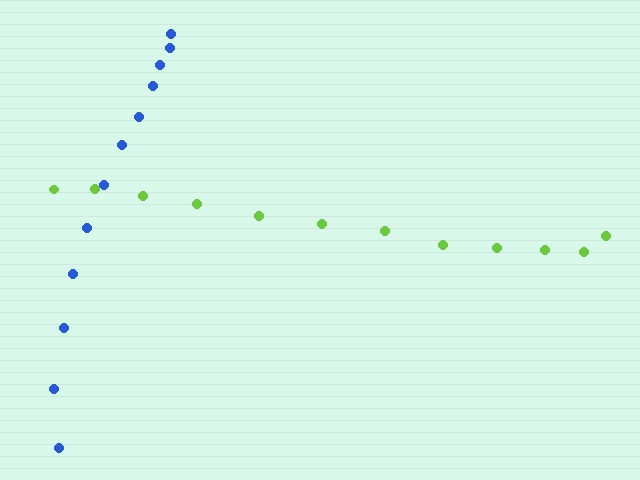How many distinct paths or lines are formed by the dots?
There are 2 distinct paths.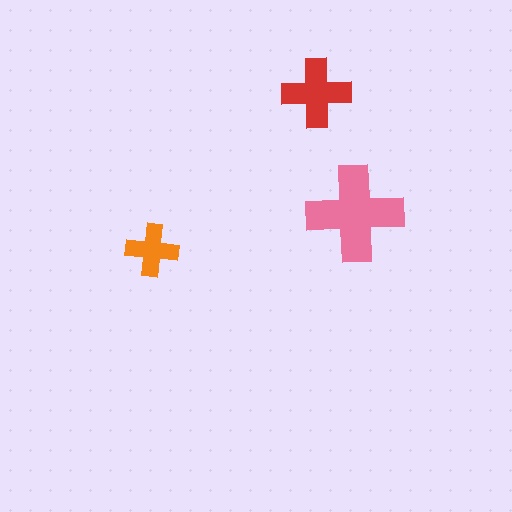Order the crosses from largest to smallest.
the pink one, the red one, the orange one.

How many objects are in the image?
There are 3 objects in the image.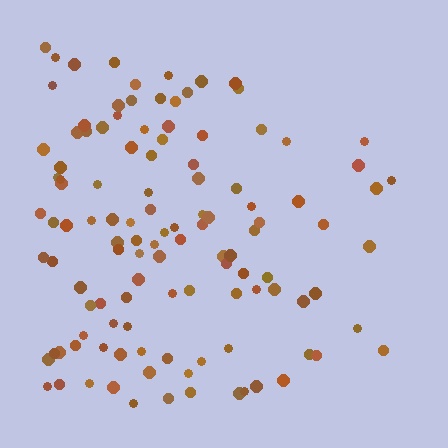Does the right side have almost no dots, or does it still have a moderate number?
Still a moderate number, just noticeably fewer than the left.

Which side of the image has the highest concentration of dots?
The left.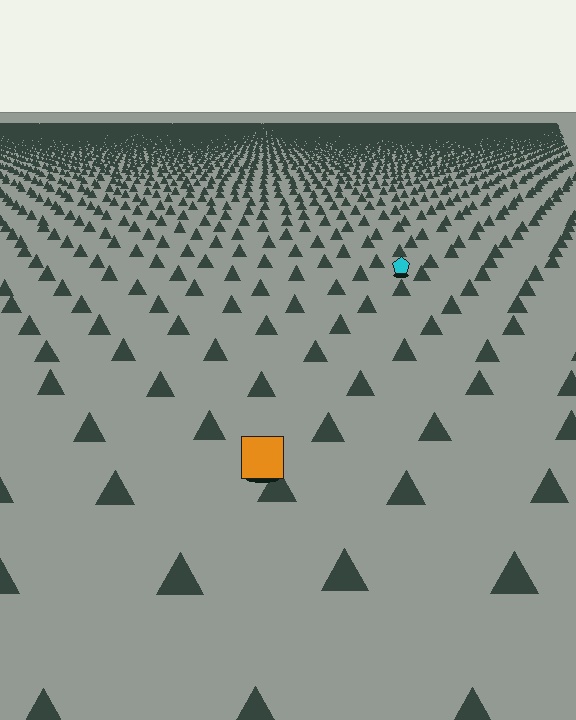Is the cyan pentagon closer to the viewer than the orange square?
No. The orange square is closer — you can tell from the texture gradient: the ground texture is coarser near it.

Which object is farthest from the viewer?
The cyan pentagon is farthest from the viewer. It appears smaller and the ground texture around it is denser.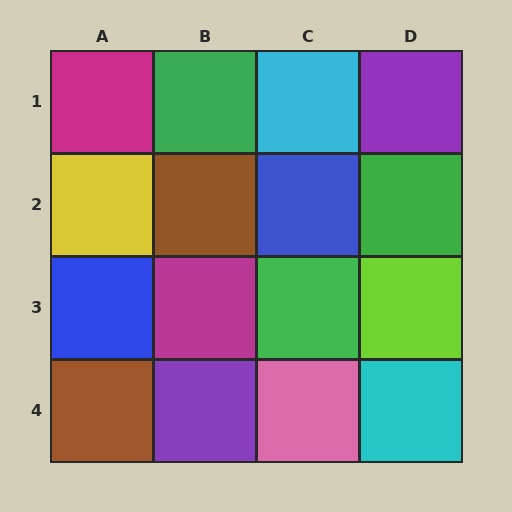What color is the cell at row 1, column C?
Cyan.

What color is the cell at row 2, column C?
Blue.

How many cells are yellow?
1 cell is yellow.